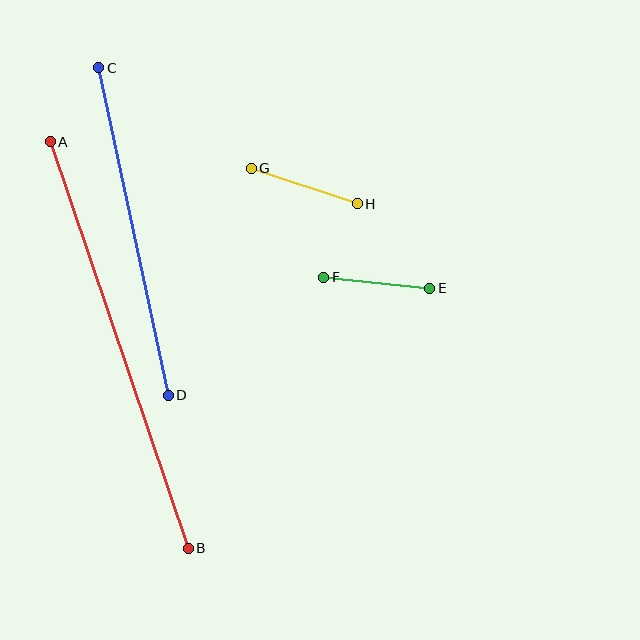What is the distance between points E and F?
The distance is approximately 107 pixels.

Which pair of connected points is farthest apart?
Points A and B are farthest apart.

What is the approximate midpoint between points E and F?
The midpoint is at approximately (377, 283) pixels.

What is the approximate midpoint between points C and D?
The midpoint is at approximately (133, 232) pixels.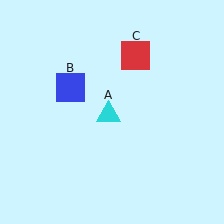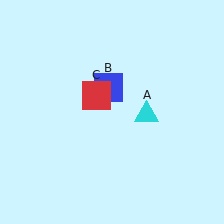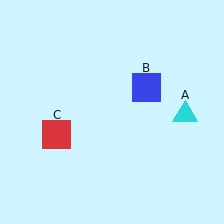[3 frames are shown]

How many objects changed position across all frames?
3 objects changed position: cyan triangle (object A), blue square (object B), red square (object C).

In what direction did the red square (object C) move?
The red square (object C) moved down and to the left.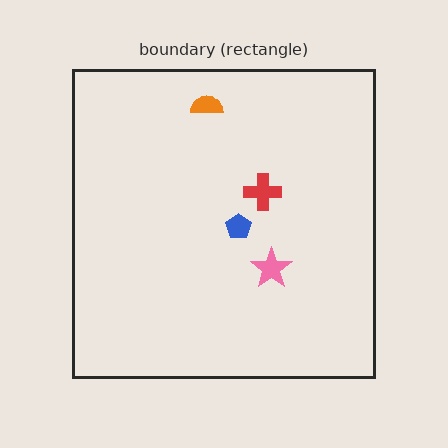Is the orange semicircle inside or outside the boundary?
Inside.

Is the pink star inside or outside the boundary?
Inside.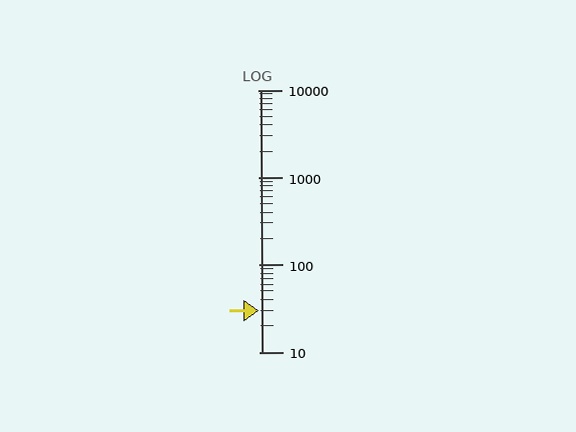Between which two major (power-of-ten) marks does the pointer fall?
The pointer is between 10 and 100.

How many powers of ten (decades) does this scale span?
The scale spans 3 decades, from 10 to 10000.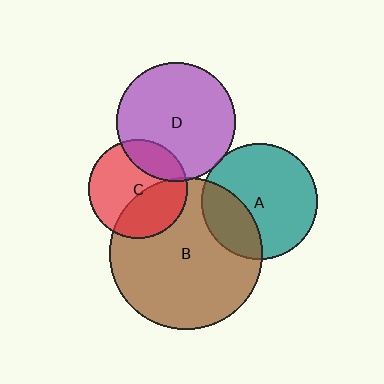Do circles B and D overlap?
Yes.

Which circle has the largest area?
Circle B (brown).